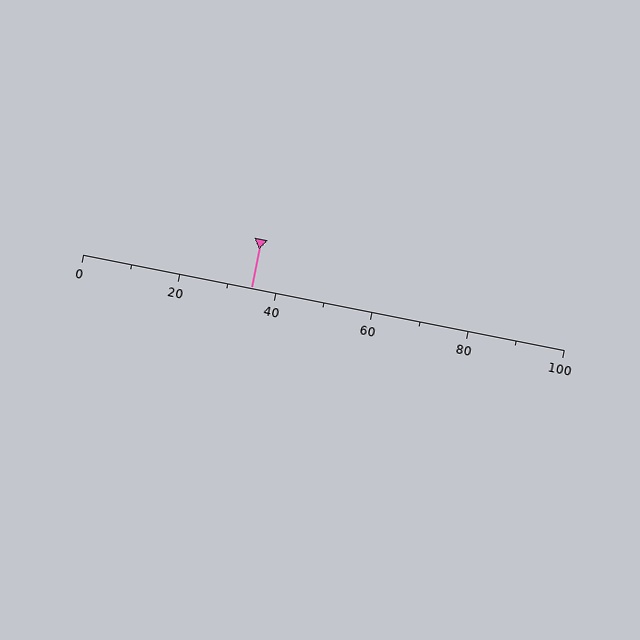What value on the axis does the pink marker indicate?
The marker indicates approximately 35.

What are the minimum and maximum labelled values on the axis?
The axis runs from 0 to 100.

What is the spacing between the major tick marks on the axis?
The major ticks are spaced 20 apart.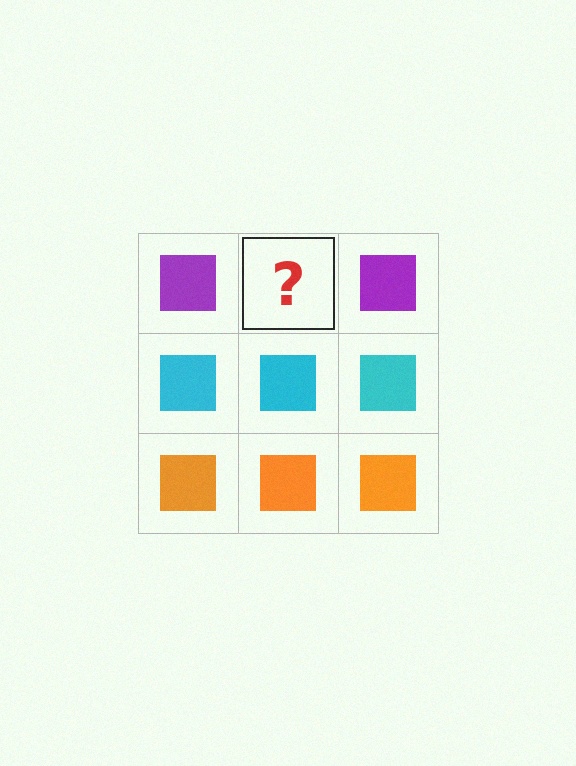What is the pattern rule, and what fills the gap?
The rule is that each row has a consistent color. The gap should be filled with a purple square.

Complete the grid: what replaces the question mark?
The question mark should be replaced with a purple square.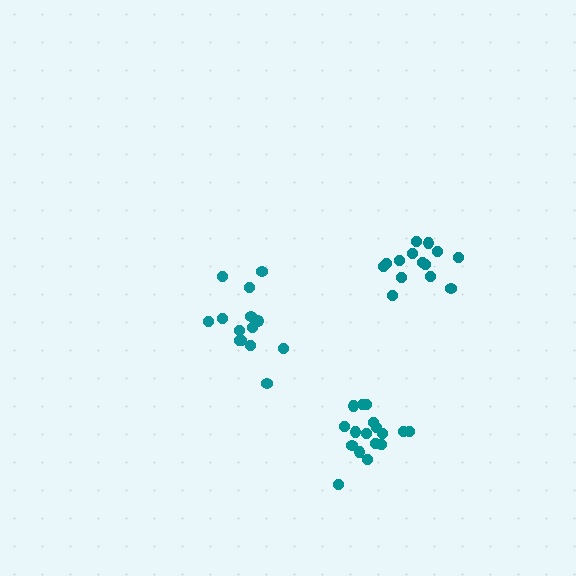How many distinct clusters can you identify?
There are 3 distinct clusters.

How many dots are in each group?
Group 1: 14 dots, Group 2: 17 dots, Group 3: 14 dots (45 total).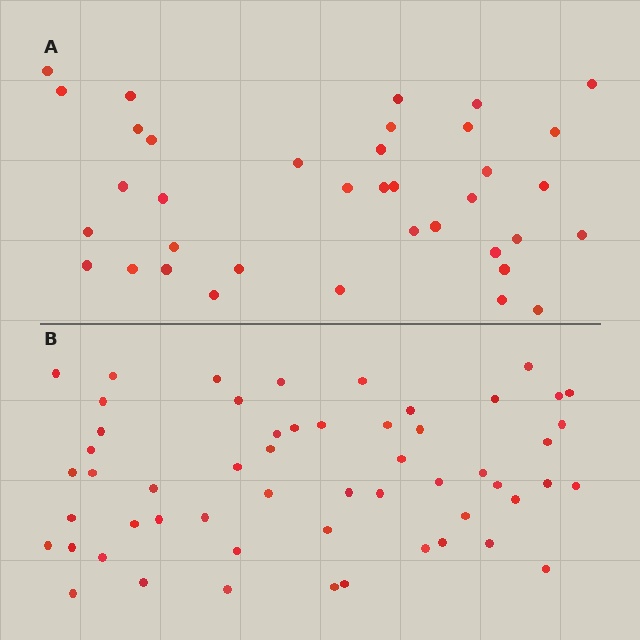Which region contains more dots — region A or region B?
Region B (the bottom region) has more dots.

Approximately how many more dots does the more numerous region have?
Region B has approximately 20 more dots than region A.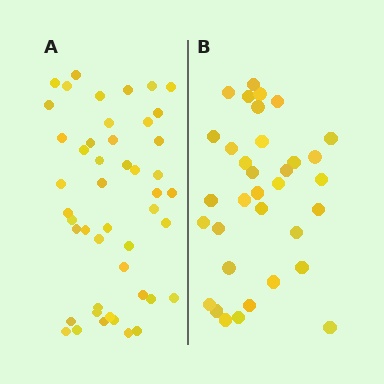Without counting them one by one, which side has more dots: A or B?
Region A (the left region) has more dots.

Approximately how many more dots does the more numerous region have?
Region A has approximately 15 more dots than region B.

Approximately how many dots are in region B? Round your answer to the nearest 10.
About 30 dots. (The exact count is 34, which rounds to 30.)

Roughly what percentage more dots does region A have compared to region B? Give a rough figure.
About 40% more.